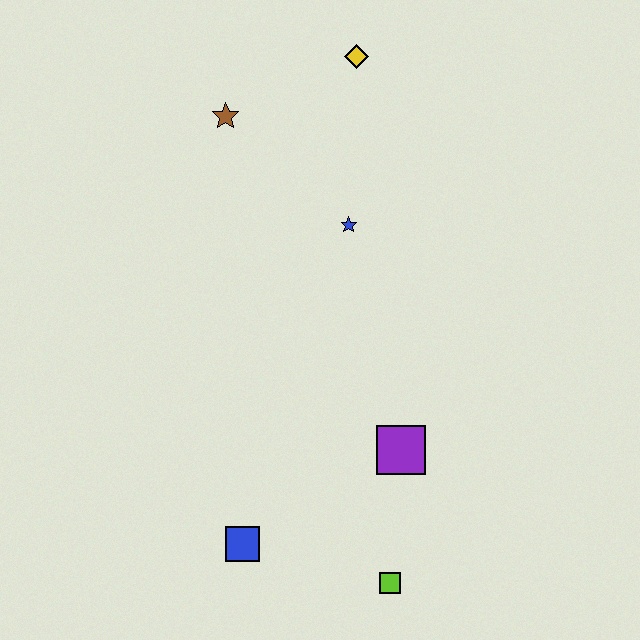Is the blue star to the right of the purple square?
No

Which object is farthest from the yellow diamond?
The lime square is farthest from the yellow diamond.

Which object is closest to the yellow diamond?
The brown star is closest to the yellow diamond.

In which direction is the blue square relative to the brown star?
The blue square is below the brown star.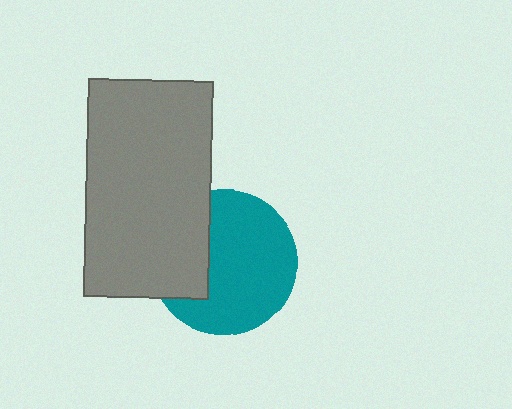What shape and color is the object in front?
The object in front is a gray rectangle.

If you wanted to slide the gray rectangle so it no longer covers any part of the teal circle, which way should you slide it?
Slide it left — that is the most direct way to separate the two shapes.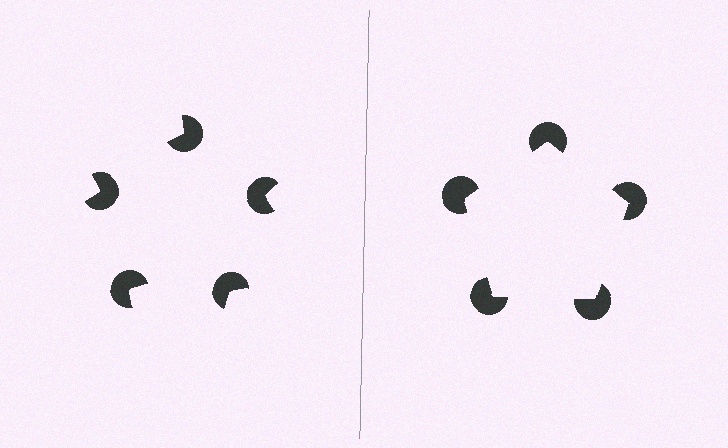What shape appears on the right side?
An illusory pentagon.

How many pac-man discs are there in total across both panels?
10 — 5 on each side.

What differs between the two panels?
The pac-man discs are positioned identically on both sides; only the wedge orientations differ. On the right they align to a pentagon; on the left they are misaligned.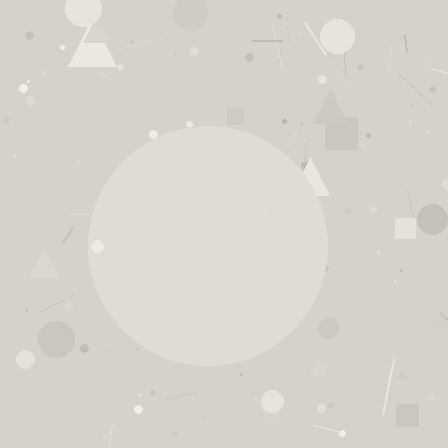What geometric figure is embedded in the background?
A circle is embedded in the background.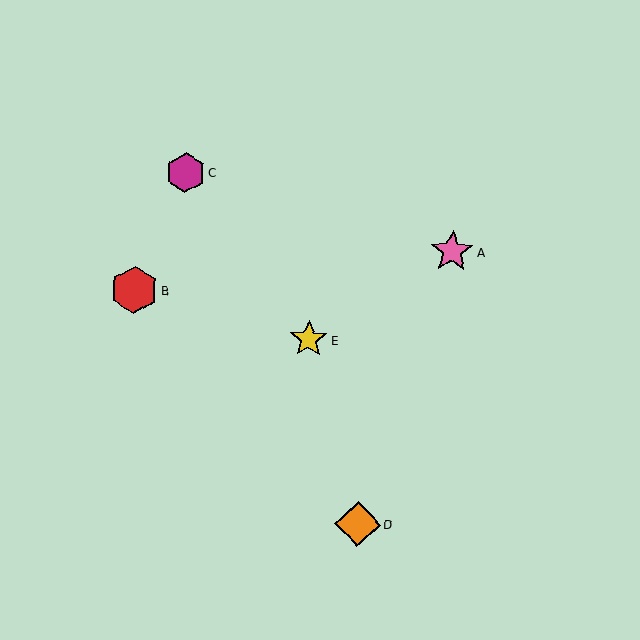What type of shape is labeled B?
Shape B is a red hexagon.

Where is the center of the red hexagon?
The center of the red hexagon is at (134, 290).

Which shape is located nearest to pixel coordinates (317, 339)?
The yellow star (labeled E) at (309, 339) is nearest to that location.